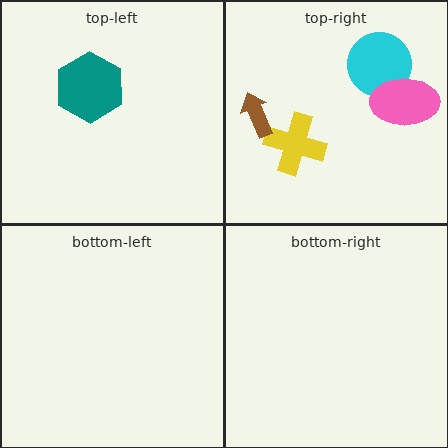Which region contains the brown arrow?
The top-right region.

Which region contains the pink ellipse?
The top-right region.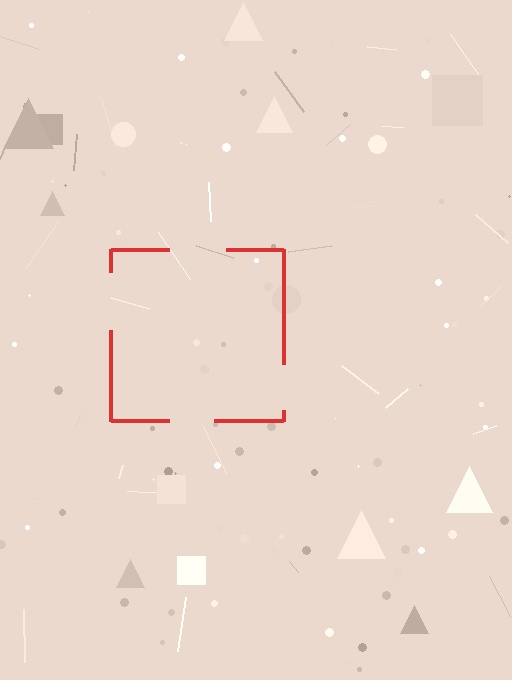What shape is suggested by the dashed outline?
The dashed outline suggests a square.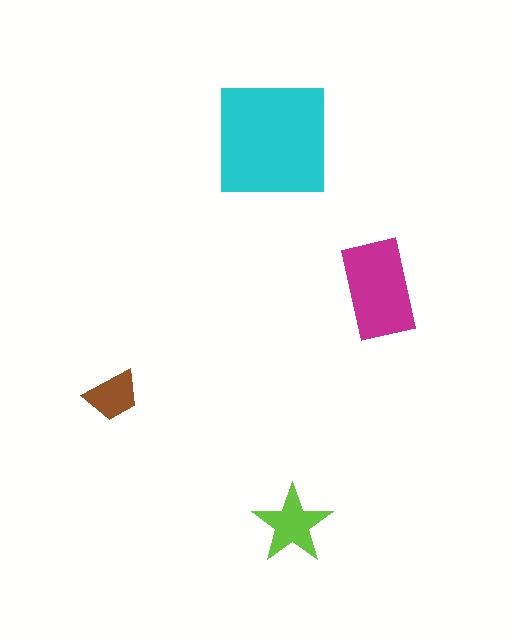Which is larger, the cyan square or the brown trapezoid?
The cyan square.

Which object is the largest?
The cyan square.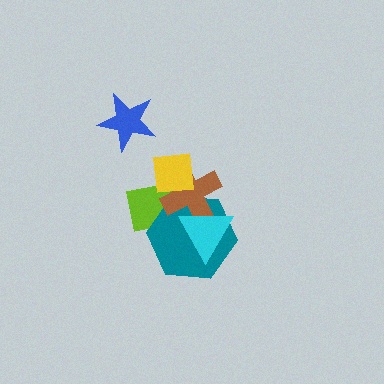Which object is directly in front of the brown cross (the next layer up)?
The yellow square is directly in front of the brown cross.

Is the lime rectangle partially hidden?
Yes, it is partially covered by another shape.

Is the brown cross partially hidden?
Yes, it is partially covered by another shape.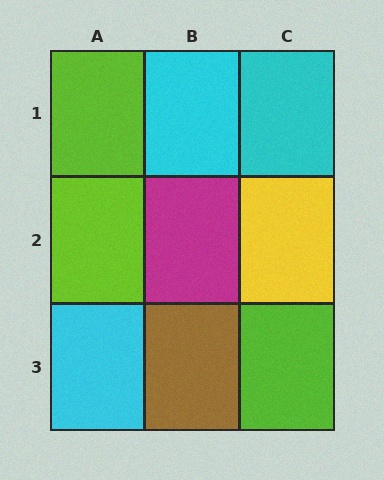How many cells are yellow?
1 cell is yellow.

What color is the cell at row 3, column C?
Lime.